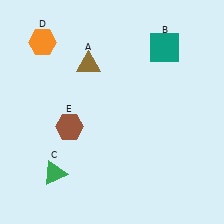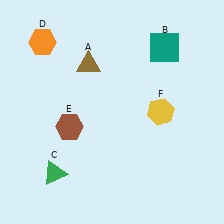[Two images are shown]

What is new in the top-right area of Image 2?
A yellow hexagon (F) was added in the top-right area of Image 2.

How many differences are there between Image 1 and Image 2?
There is 1 difference between the two images.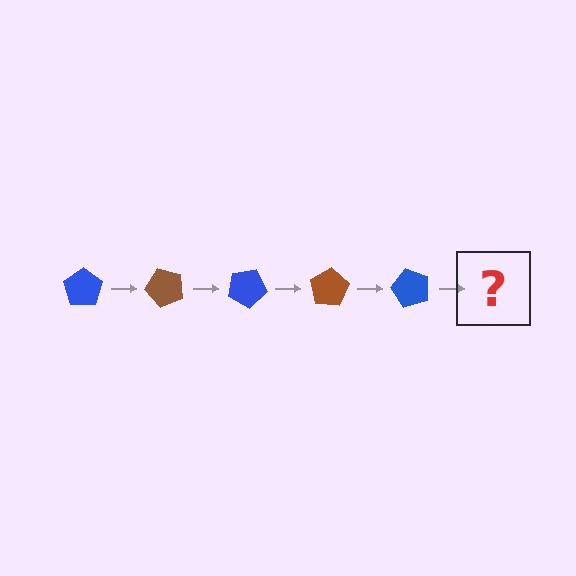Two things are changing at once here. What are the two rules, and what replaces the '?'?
The two rules are that it rotates 50 degrees each step and the color cycles through blue and brown. The '?' should be a brown pentagon, rotated 250 degrees from the start.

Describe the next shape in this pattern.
It should be a brown pentagon, rotated 250 degrees from the start.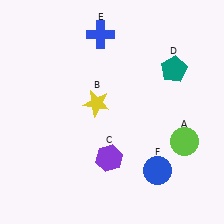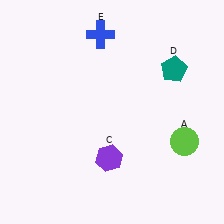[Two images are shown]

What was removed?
The yellow star (B), the blue circle (F) were removed in Image 2.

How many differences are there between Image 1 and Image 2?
There are 2 differences between the two images.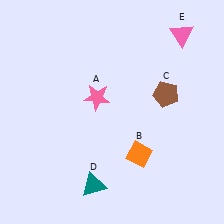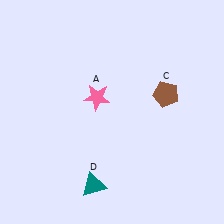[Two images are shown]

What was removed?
The orange diamond (B), the pink triangle (E) were removed in Image 2.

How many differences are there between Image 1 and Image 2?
There are 2 differences between the two images.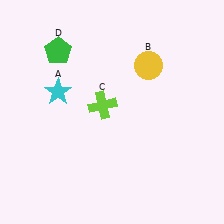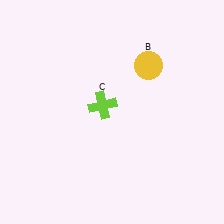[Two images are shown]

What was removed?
The cyan star (A), the green pentagon (D) were removed in Image 2.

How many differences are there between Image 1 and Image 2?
There are 2 differences between the two images.